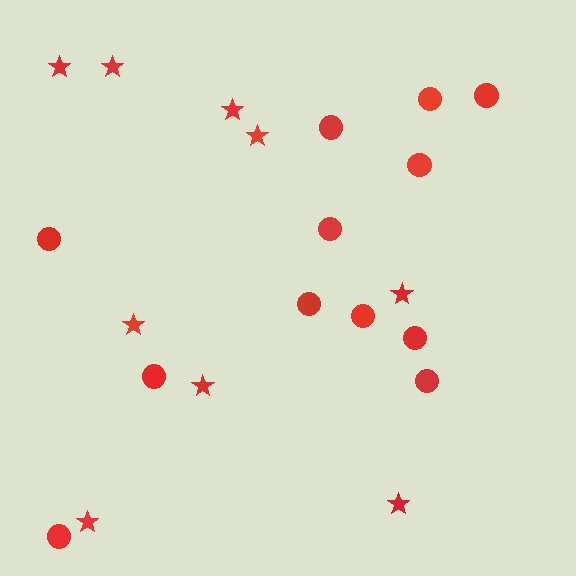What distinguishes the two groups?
There are 2 groups: one group of circles (12) and one group of stars (9).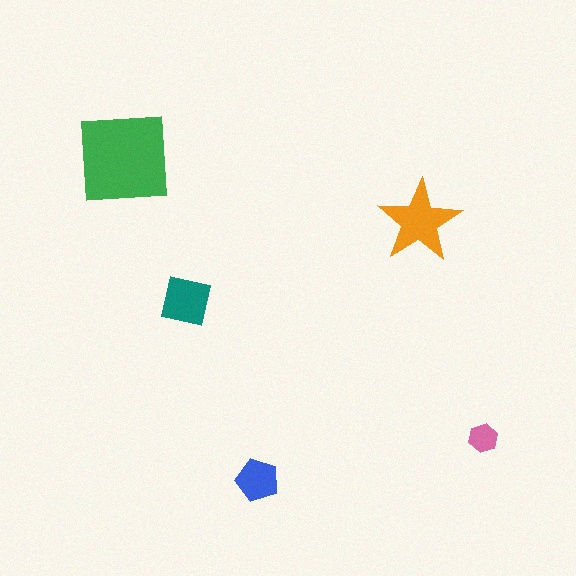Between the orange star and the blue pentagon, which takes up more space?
The orange star.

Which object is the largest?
The green square.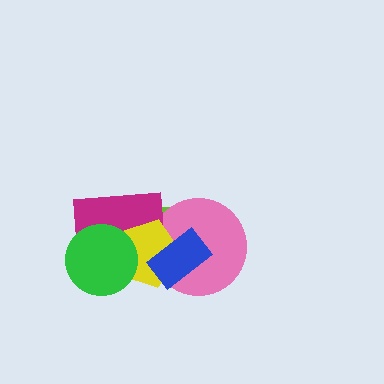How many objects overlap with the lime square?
5 objects overlap with the lime square.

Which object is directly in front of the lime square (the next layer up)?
The pink circle is directly in front of the lime square.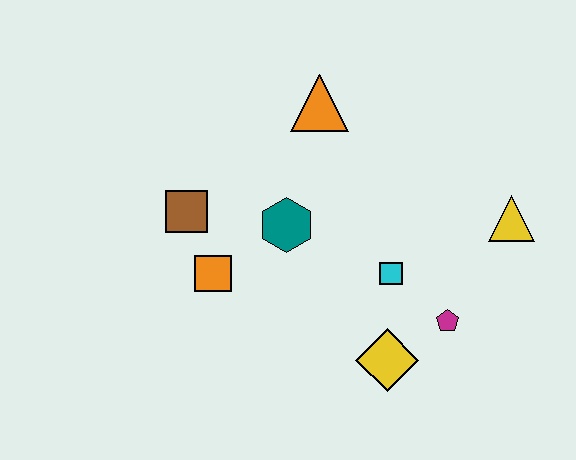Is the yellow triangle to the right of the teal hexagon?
Yes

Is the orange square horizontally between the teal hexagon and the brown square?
Yes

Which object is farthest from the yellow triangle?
The brown square is farthest from the yellow triangle.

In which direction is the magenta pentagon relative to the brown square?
The magenta pentagon is to the right of the brown square.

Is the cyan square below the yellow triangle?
Yes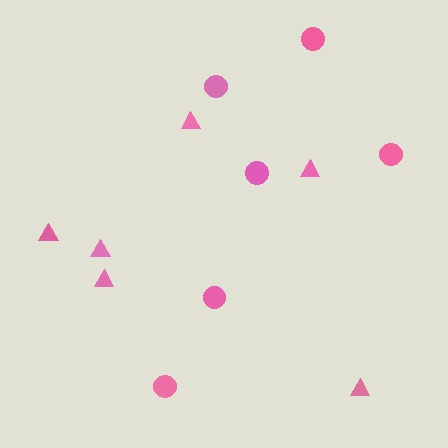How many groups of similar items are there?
There are 2 groups: one group of triangles (6) and one group of circles (6).